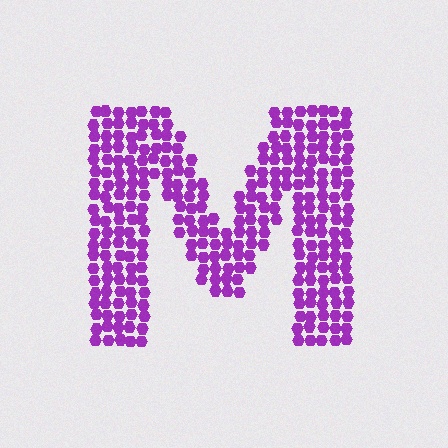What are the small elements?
The small elements are hexagons.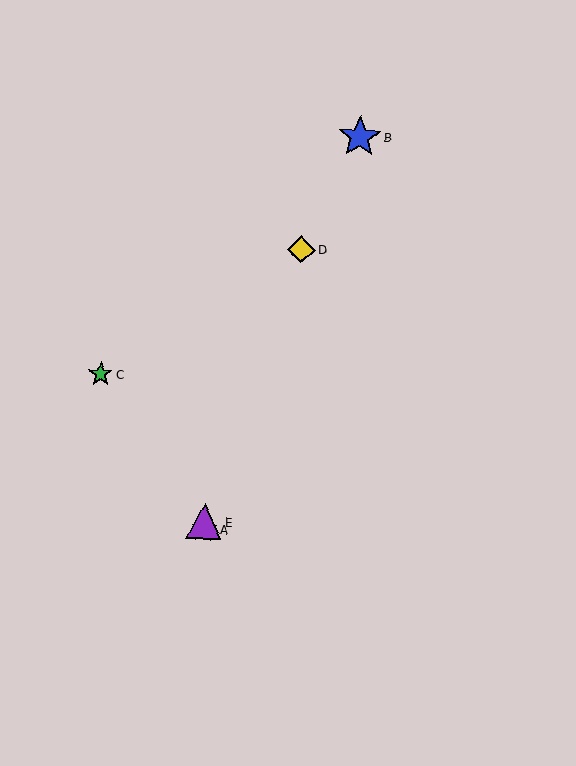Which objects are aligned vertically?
Objects A, E are aligned vertically.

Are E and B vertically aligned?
No, E is at x≈204 and B is at x≈360.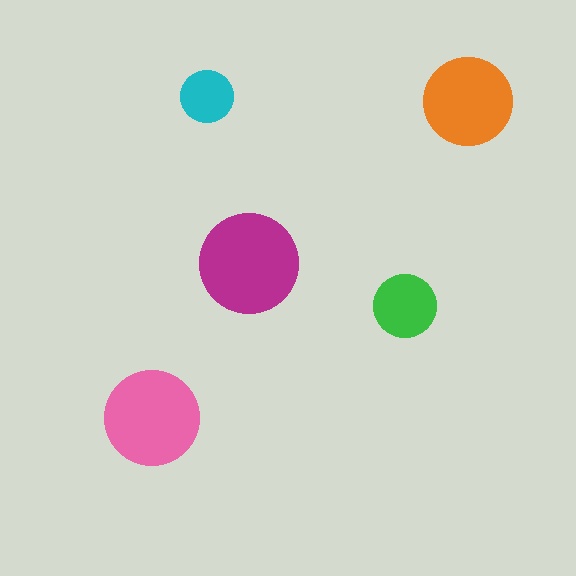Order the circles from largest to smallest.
the magenta one, the pink one, the orange one, the green one, the cyan one.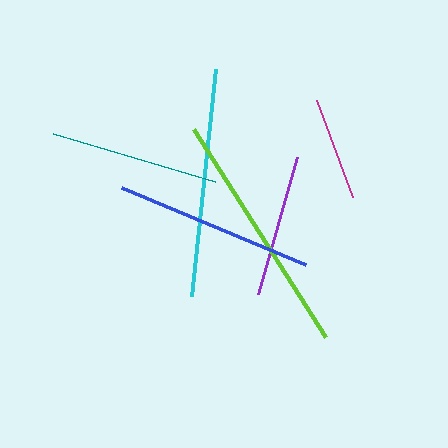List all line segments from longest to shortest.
From longest to shortest: lime, cyan, blue, teal, purple, magenta.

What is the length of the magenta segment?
The magenta segment is approximately 103 pixels long.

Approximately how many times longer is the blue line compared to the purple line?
The blue line is approximately 1.4 times the length of the purple line.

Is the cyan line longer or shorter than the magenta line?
The cyan line is longer than the magenta line.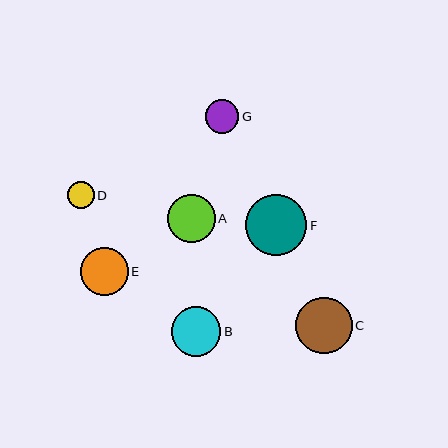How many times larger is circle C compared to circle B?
Circle C is approximately 1.1 times the size of circle B.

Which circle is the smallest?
Circle D is the smallest with a size of approximately 26 pixels.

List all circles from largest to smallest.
From largest to smallest: F, C, B, A, E, G, D.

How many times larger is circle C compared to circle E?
Circle C is approximately 1.2 times the size of circle E.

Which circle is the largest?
Circle F is the largest with a size of approximately 61 pixels.